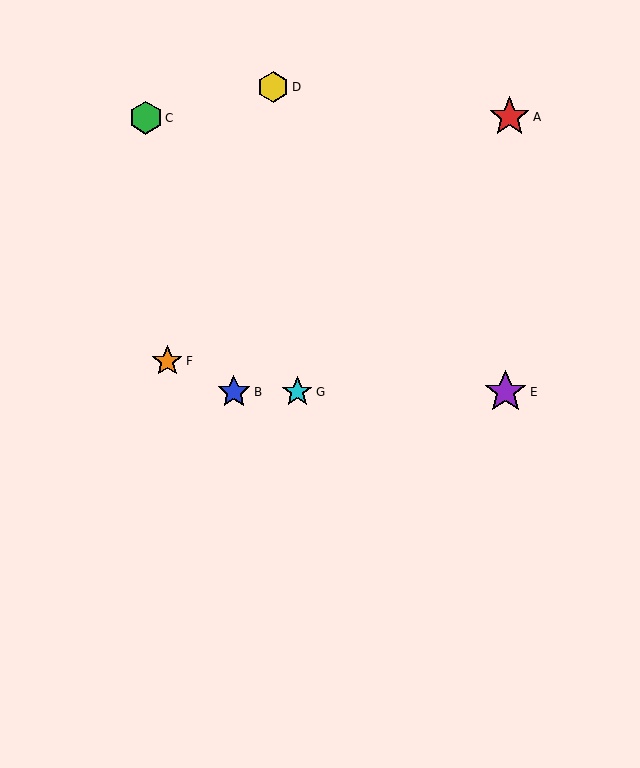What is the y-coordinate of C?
Object C is at y≈118.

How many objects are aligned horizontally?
3 objects (B, E, G) are aligned horizontally.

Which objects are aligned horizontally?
Objects B, E, G are aligned horizontally.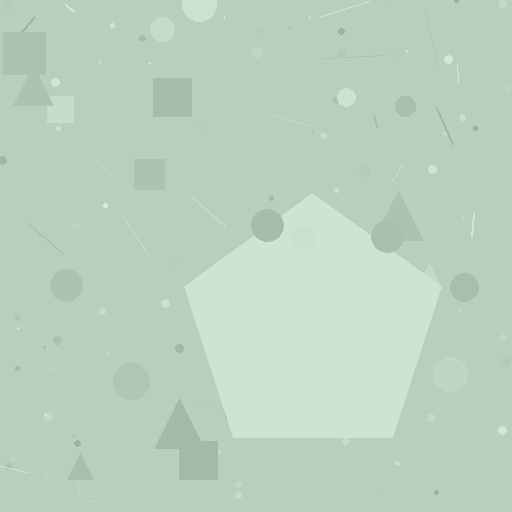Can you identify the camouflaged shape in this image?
The camouflaged shape is a pentagon.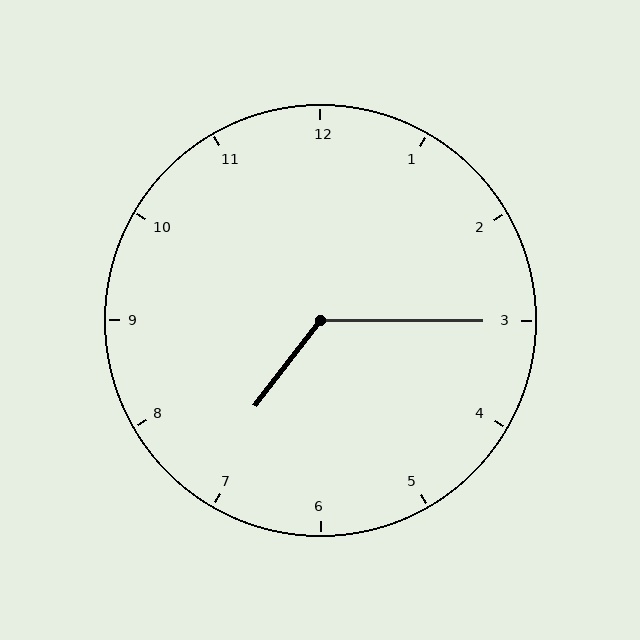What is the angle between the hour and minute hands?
Approximately 128 degrees.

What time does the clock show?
7:15.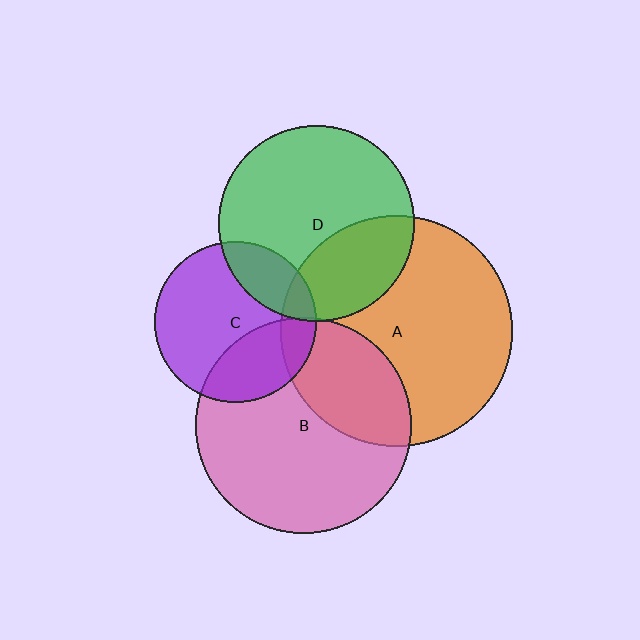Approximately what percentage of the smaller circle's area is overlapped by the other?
Approximately 30%.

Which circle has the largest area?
Circle A (orange).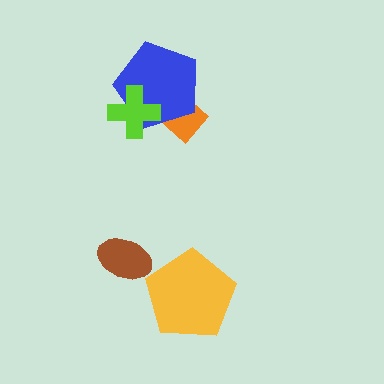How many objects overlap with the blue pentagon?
2 objects overlap with the blue pentagon.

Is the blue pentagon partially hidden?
Yes, it is partially covered by another shape.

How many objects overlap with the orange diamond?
1 object overlaps with the orange diamond.